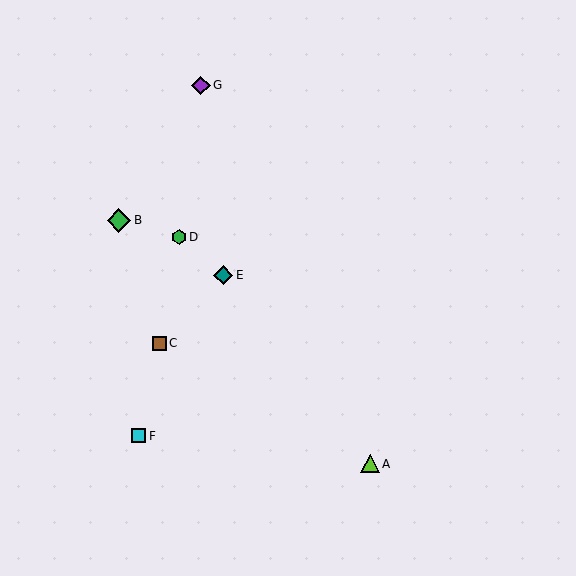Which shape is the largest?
The green diamond (labeled B) is the largest.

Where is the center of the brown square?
The center of the brown square is at (159, 343).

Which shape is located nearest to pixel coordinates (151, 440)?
The cyan square (labeled F) at (139, 436) is nearest to that location.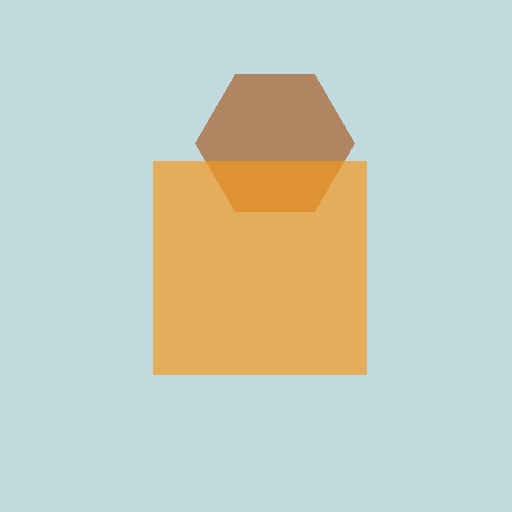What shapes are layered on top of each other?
The layered shapes are: a brown hexagon, an orange square.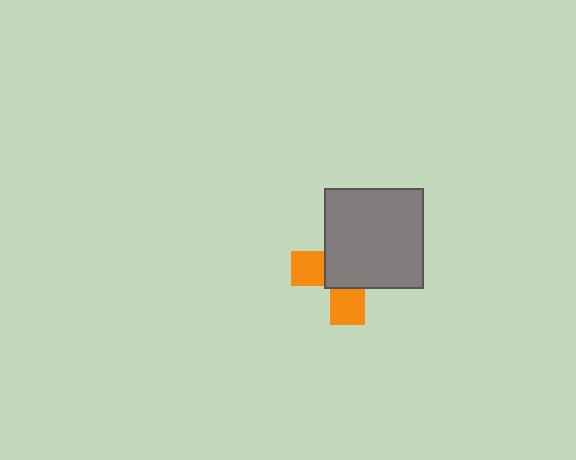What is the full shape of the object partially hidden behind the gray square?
The partially hidden object is an orange cross.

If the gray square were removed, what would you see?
You would see the complete orange cross.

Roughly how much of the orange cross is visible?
A small part of it is visible (roughly 36%).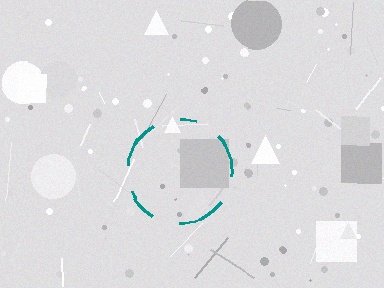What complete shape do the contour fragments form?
The contour fragments form a circle.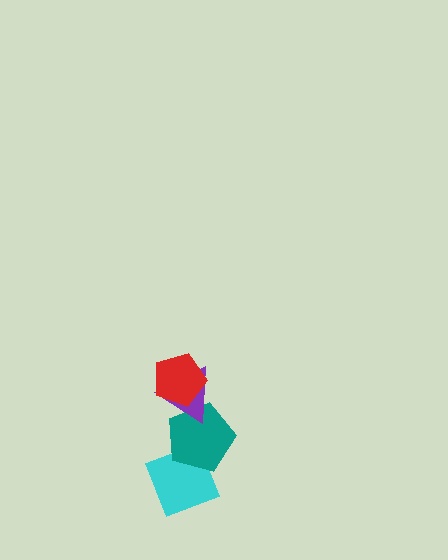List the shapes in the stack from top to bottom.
From top to bottom: the red pentagon, the purple triangle, the teal pentagon, the cyan diamond.